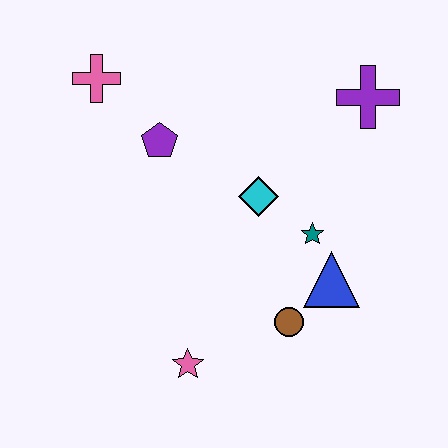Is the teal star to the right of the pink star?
Yes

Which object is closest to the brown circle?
The blue triangle is closest to the brown circle.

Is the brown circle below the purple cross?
Yes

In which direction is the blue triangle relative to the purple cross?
The blue triangle is below the purple cross.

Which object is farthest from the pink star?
The purple cross is farthest from the pink star.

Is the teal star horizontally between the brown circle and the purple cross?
Yes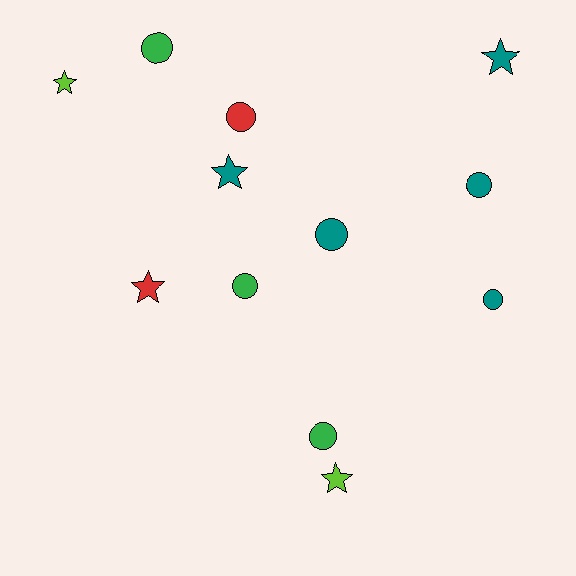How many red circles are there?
There is 1 red circle.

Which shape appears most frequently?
Circle, with 7 objects.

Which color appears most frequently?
Teal, with 5 objects.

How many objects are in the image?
There are 12 objects.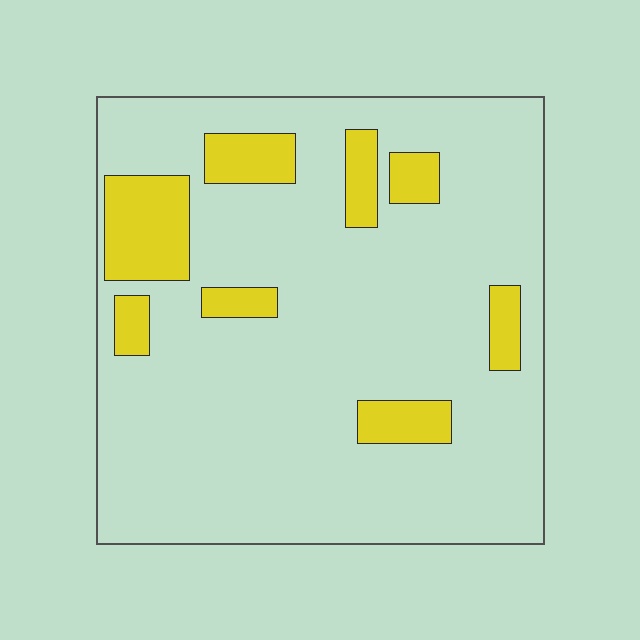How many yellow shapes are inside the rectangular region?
8.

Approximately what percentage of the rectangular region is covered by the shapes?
Approximately 15%.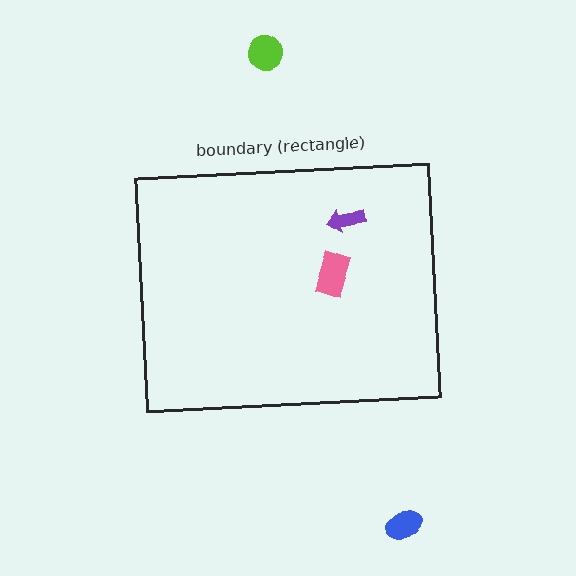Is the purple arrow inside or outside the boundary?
Inside.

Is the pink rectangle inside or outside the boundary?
Inside.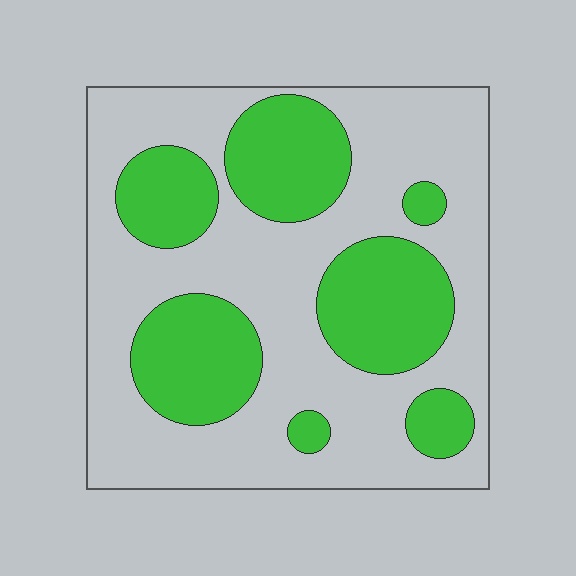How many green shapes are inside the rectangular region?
7.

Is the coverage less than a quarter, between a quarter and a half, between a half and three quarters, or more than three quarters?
Between a quarter and a half.